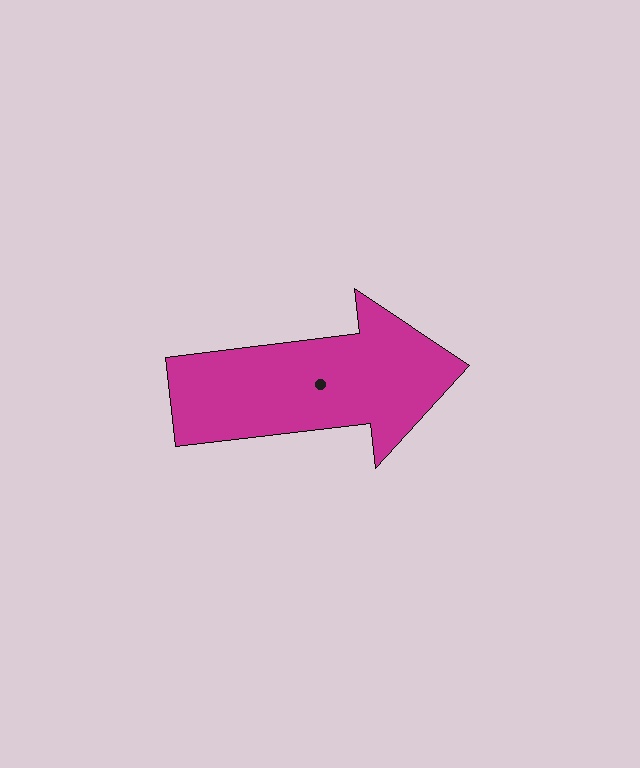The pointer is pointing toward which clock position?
Roughly 3 o'clock.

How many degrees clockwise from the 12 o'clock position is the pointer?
Approximately 83 degrees.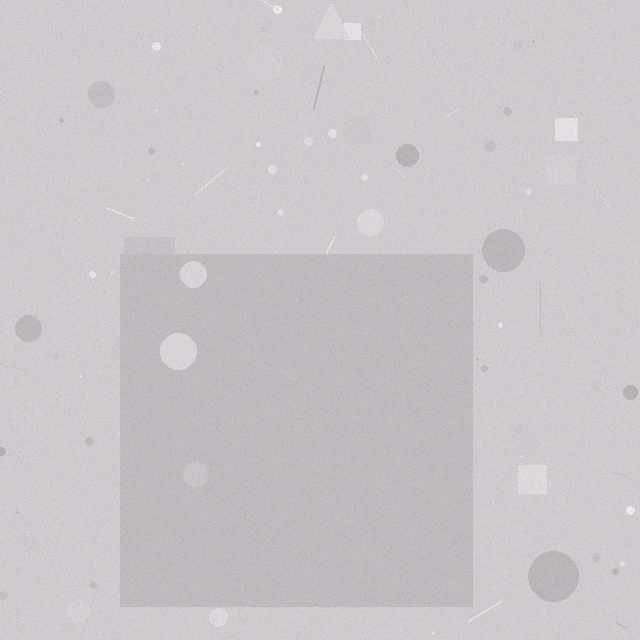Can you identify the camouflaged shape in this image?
The camouflaged shape is a square.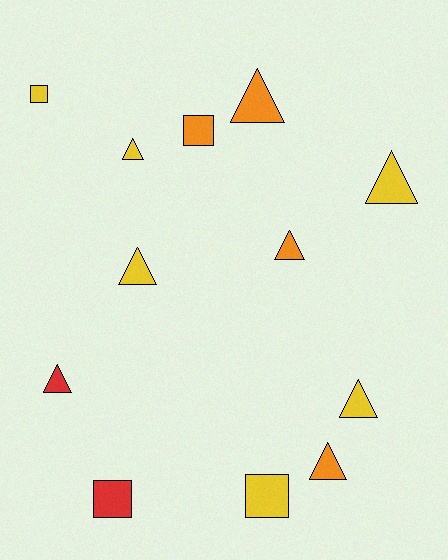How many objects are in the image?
There are 12 objects.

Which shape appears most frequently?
Triangle, with 8 objects.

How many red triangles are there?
There is 1 red triangle.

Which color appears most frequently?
Yellow, with 6 objects.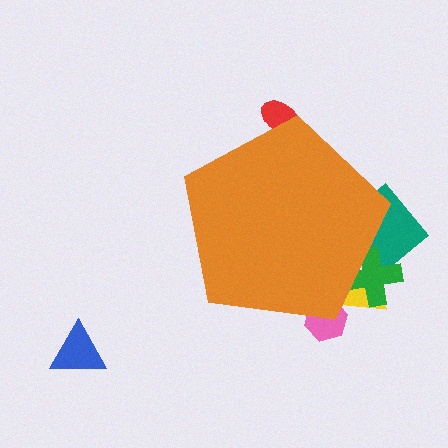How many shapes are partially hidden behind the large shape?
5 shapes are partially hidden.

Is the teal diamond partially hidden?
Yes, the teal diamond is partially hidden behind the orange pentagon.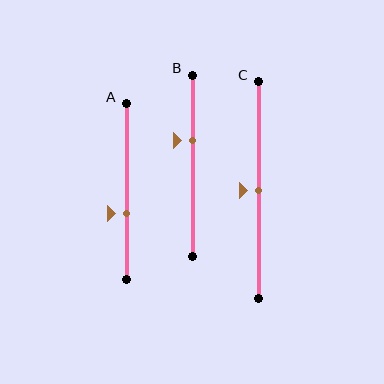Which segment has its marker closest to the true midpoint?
Segment C has its marker closest to the true midpoint.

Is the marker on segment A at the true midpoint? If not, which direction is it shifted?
No, the marker on segment A is shifted downward by about 13% of the segment length.